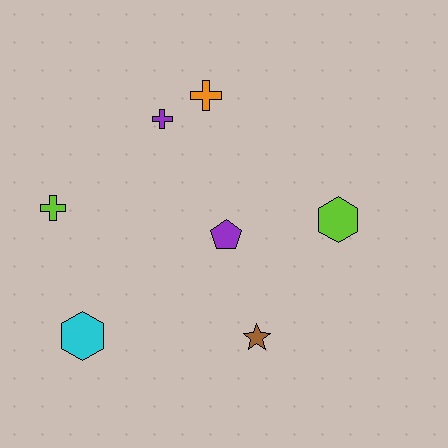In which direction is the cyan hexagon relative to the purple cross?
The cyan hexagon is below the purple cross.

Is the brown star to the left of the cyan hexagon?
No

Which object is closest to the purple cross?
The orange cross is closest to the purple cross.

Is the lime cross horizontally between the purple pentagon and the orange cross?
No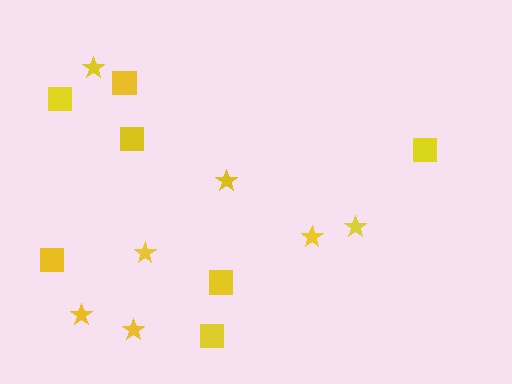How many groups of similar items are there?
There are 2 groups: one group of squares (7) and one group of stars (7).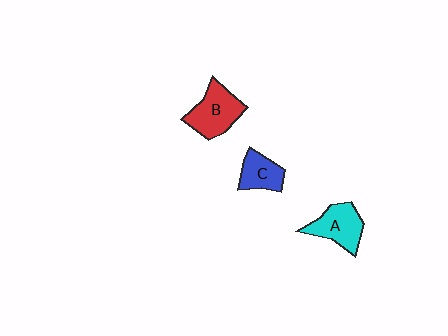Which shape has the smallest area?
Shape C (blue).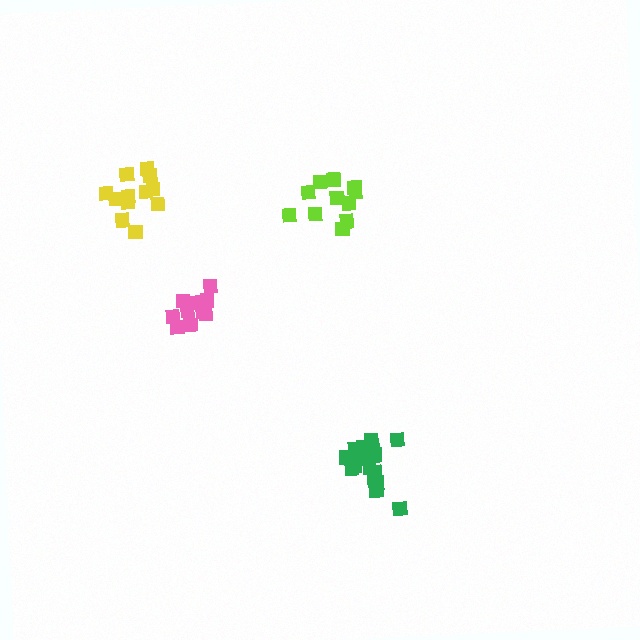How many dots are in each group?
Group 1: 11 dots, Group 2: 10 dots, Group 3: 16 dots, Group 4: 12 dots (49 total).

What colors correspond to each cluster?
The clusters are colored: lime, pink, green, yellow.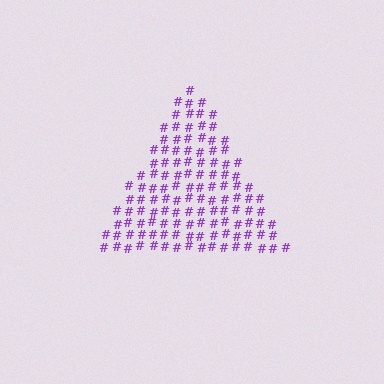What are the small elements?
The small elements are hash symbols.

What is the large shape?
The large shape is a triangle.